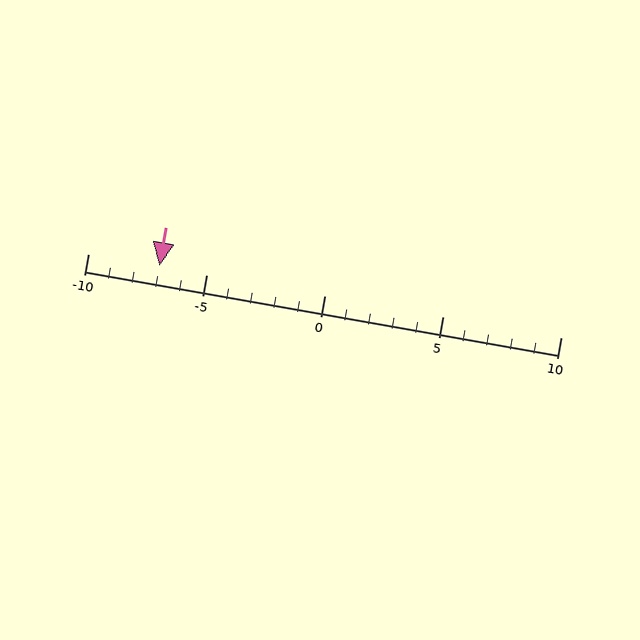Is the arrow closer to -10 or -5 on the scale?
The arrow is closer to -5.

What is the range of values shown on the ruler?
The ruler shows values from -10 to 10.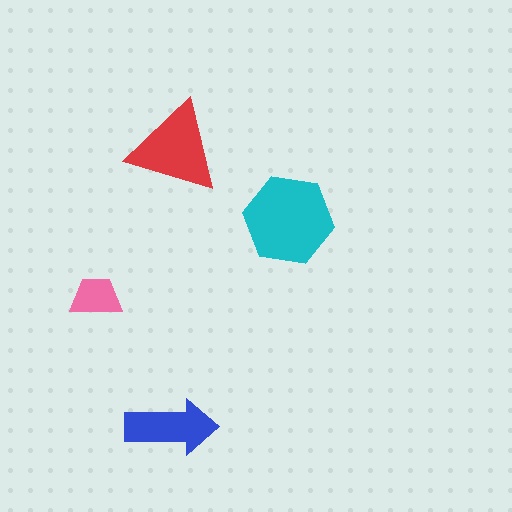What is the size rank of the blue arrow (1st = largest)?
3rd.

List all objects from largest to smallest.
The cyan hexagon, the red triangle, the blue arrow, the pink trapezoid.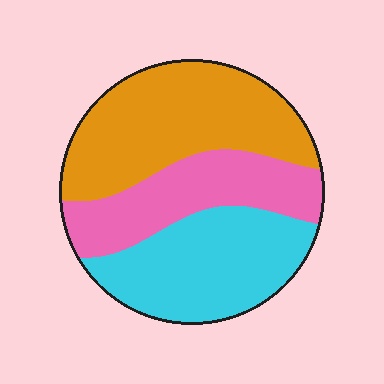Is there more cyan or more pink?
Cyan.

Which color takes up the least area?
Pink, at roughly 25%.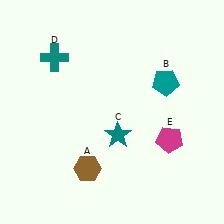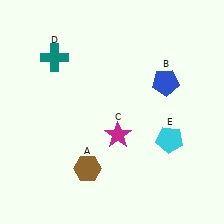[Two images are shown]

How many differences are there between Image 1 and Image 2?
There are 3 differences between the two images.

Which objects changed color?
B changed from teal to blue. C changed from teal to magenta. E changed from magenta to cyan.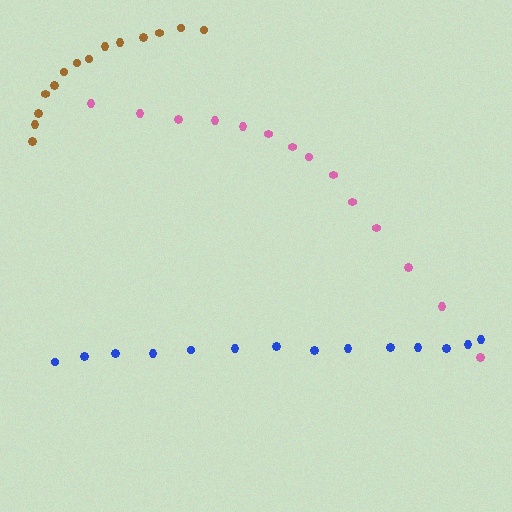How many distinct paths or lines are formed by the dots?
There are 3 distinct paths.